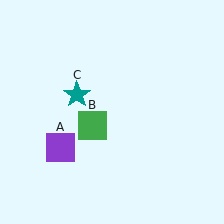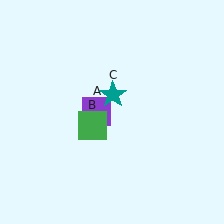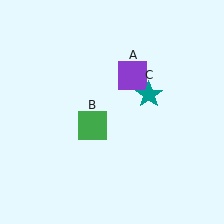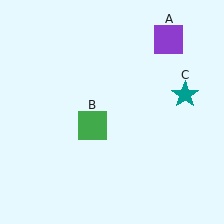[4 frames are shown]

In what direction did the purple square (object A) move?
The purple square (object A) moved up and to the right.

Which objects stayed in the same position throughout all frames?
Green square (object B) remained stationary.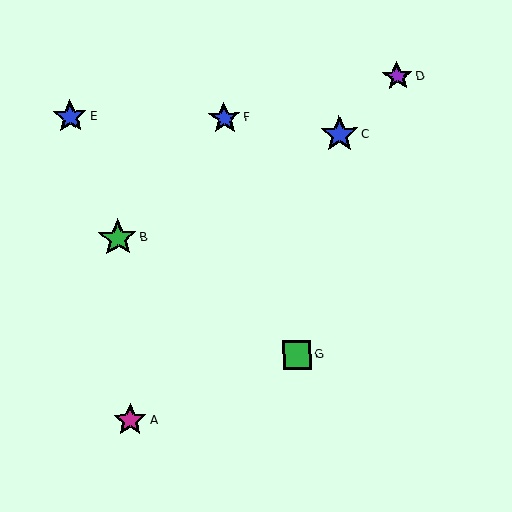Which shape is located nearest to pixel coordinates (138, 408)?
The magenta star (labeled A) at (130, 420) is nearest to that location.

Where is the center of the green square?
The center of the green square is at (297, 355).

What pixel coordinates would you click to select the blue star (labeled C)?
Click at (339, 134) to select the blue star C.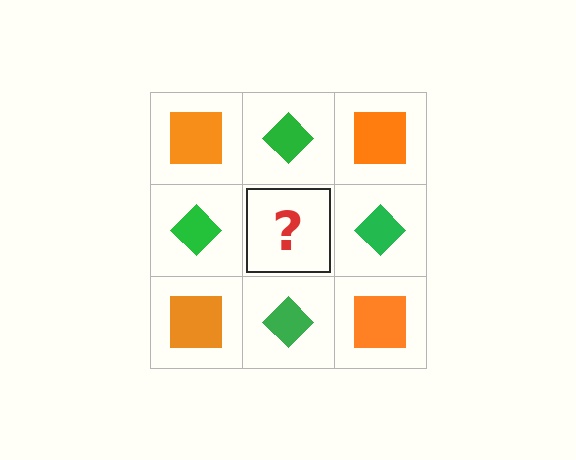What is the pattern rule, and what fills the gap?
The rule is that it alternates orange square and green diamond in a checkerboard pattern. The gap should be filled with an orange square.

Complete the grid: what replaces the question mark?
The question mark should be replaced with an orange square.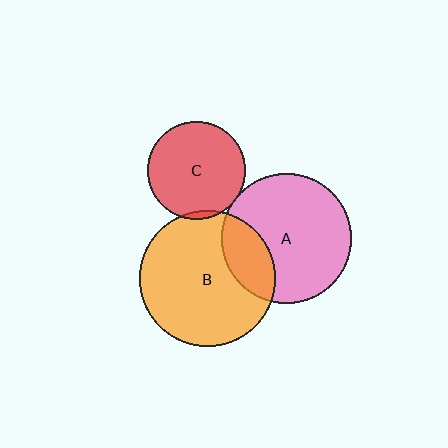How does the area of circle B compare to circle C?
Approximately 1.9 times.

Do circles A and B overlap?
Yes.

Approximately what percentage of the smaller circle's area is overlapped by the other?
Approximately 25%.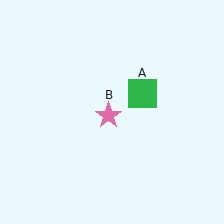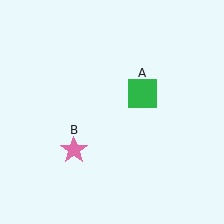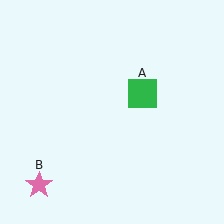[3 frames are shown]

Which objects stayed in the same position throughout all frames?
Green square (object A) remained stationary.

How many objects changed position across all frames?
1 object changed position: pink star (object B).